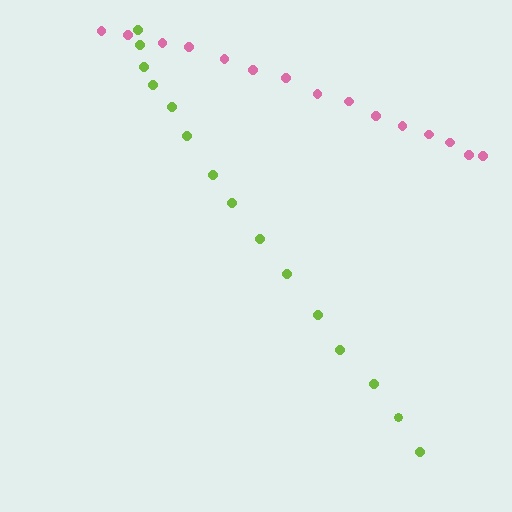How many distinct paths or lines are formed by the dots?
There are 2 distinct paths.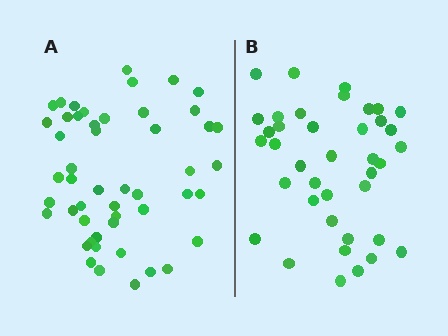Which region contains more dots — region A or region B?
Region A (the left region) has more dots.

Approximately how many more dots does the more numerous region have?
Region A has roughly 12 or so more dots than region B.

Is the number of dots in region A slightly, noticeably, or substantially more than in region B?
Region A has noticeably more, but not dramatically so. The ratio is roughly 1.3 to 1.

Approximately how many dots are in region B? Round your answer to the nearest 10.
About 40 dots. (The exact count is 39, which rounds to 40.)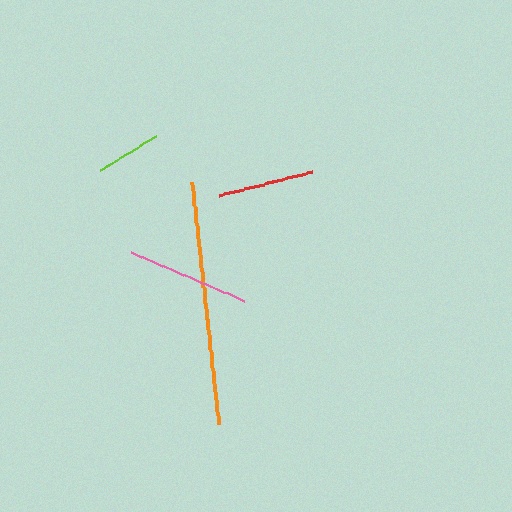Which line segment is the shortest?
The lime line is the shortest at approximately 66 pixels.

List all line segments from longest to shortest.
From longest to shortest: orange, pink, red, lime.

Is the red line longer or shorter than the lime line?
The red line is longer than the lime line.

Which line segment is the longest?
The orange line is the longest at approximately 243 pixels.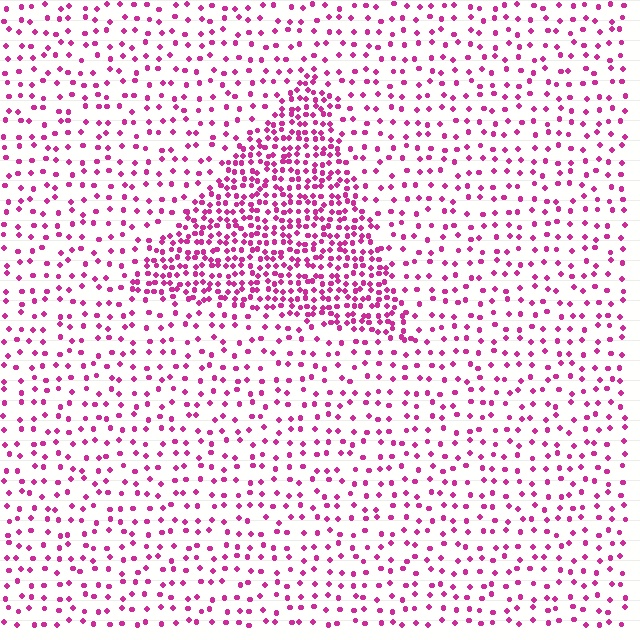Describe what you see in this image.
The image contains small magenta elements arranged at two different densities. A triangle-shaped region is visible where the elements are more densely packed than the surrounding area.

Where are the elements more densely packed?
The elements are more densely packed inside the triangle boundary.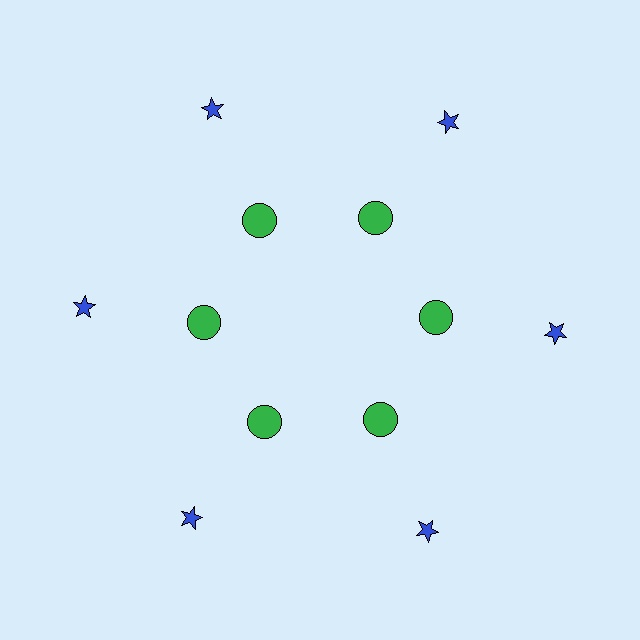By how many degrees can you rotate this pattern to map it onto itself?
The pattern maps onto itself every 60 degrees of rotation.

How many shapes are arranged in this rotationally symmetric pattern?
There are 12 shapes, arranged in 6 groups of 2.